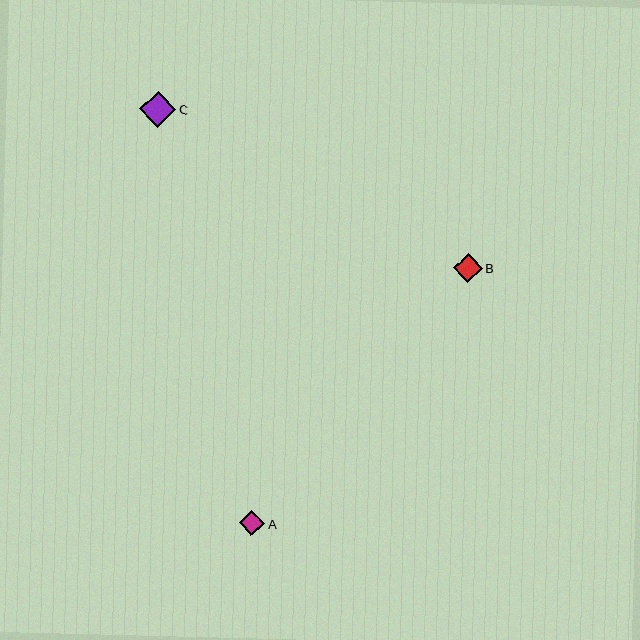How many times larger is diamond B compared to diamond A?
Diamond B is approximately 1.2 times the size of diamond A.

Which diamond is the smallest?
Diamond A is the smallest with a size of approximately 25 pixels.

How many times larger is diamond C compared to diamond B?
Diamond C is approximately 1.2 times the size of diamond B.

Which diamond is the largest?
Diamond C is the largest with a size of approximately 36 pixels.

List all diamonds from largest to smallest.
From largest to smallest: C, B, A.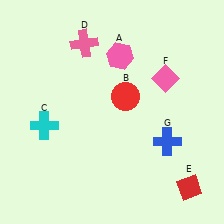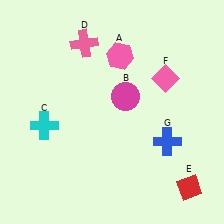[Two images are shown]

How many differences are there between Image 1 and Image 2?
There is 1 difference between the two images.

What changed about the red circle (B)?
In Image 1, B is red. In Image 2, it changed to magenta.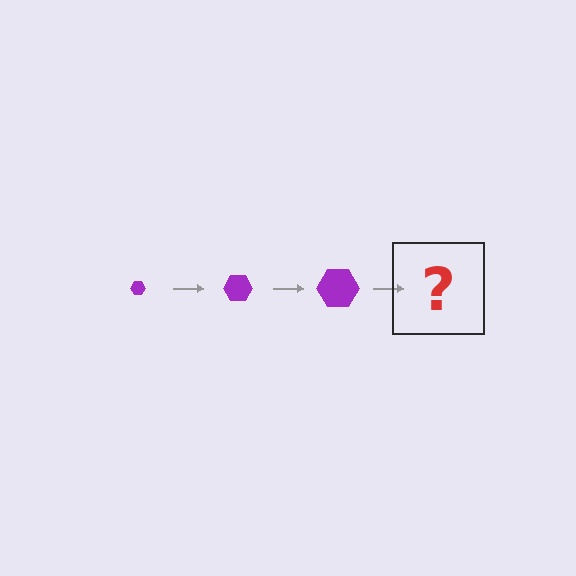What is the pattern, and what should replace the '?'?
The pattern is that the hexagon gets progressively larger each step. The '?' should be a purple hexagon, larger than the previous one.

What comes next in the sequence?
The next element should be a purple hexagon, larger than the previous one.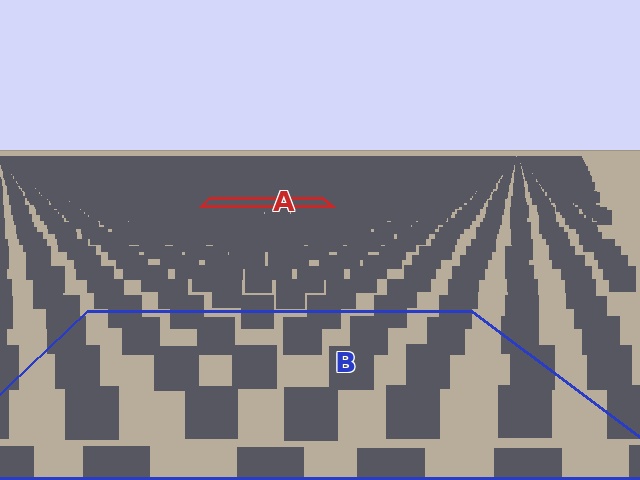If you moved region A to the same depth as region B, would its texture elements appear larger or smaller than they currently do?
They would appear larger. At a closer depth, the same texture elements are projected at a bigger on-screen size.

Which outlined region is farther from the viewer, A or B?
Region A is farther from the viewer — the texture elements inside it appear smaller and more densely packed.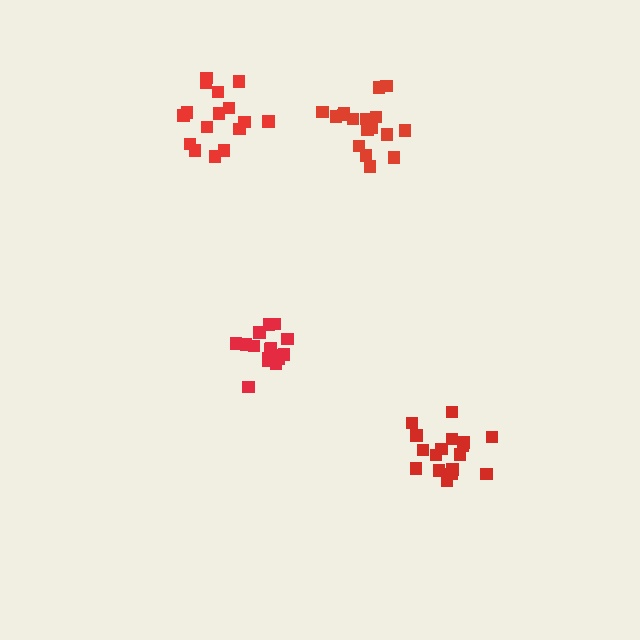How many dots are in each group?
Group 1: 16 dots, Group 2: 18 dots, Group 3: 17 dots, Group 4: 16 dots (67 total).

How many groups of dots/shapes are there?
There are 4 groups.